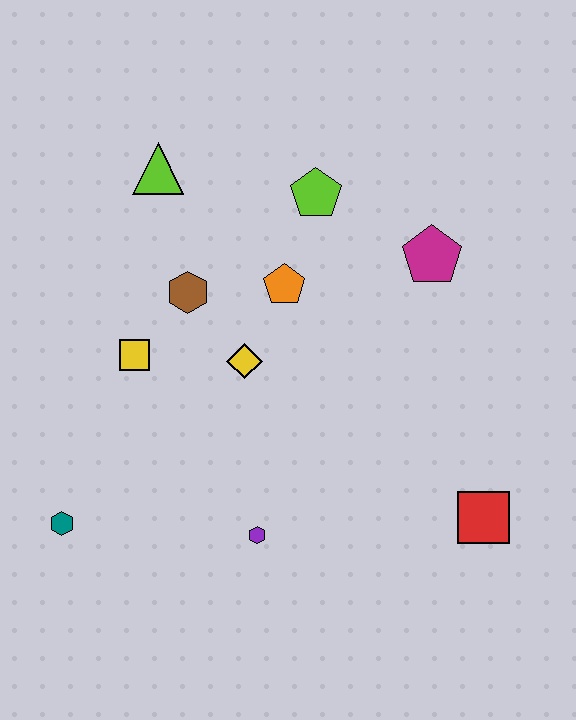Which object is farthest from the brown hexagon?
The red square is farthest from the brown hexagon.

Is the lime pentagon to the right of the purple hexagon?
Yes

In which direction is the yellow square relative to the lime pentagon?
The yellow square is to the left of the lime pentagon.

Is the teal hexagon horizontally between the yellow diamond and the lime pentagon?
No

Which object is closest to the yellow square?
The brown hexagon is closest to the yellow square.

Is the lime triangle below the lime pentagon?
No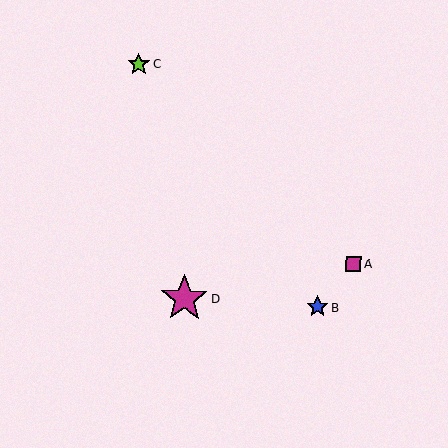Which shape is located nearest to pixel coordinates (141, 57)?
The lime star (labeled C) at (139, 64) is nearest to that location.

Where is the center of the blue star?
The center of the blue star is at (317, 307).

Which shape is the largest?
The magenta star (labeled D) is the largest.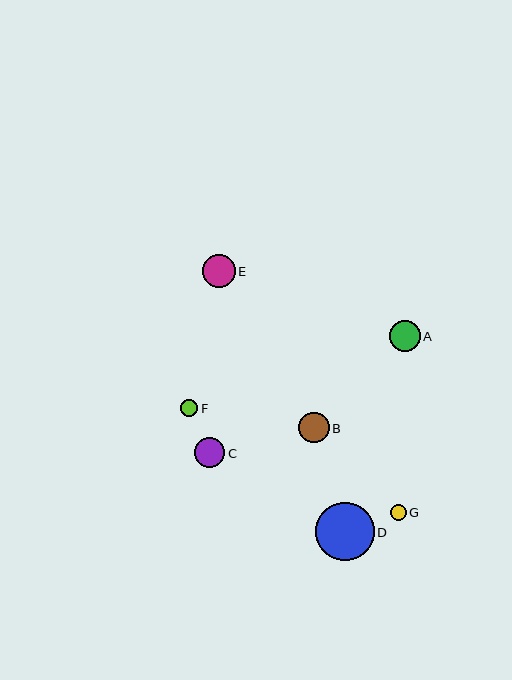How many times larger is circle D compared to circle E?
Circle D is approximately 1.8 times the size of circle E.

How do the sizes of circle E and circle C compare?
Circle E and circle C are approximately the same size.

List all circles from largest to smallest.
From largest to smallest: D, E, A, C, B, F, G.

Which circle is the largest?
Circle D is the largest with a size of approximately 58 pixels.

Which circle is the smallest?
Circle G is the smallest with a size of approximately 16 pixels.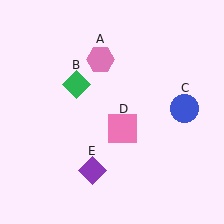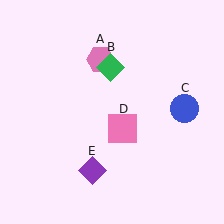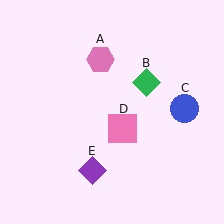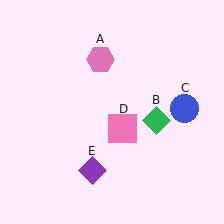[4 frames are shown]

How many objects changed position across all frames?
1 object changed position: green diamond (object B).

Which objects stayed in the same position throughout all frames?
Pink hexagon (object A) and blue circle (object C) and pink square (object D) and purple diamond (object E) remained stationary.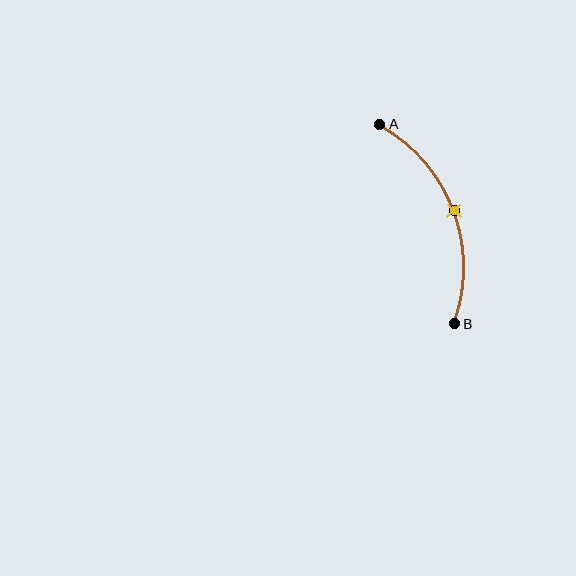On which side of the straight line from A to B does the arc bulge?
The arc bulges to the right of the straight line connecting A and B.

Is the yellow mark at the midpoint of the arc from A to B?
Yes. The yellow mark lies on the arc at equal arc-length from both A and B — it is the arc midpoint.